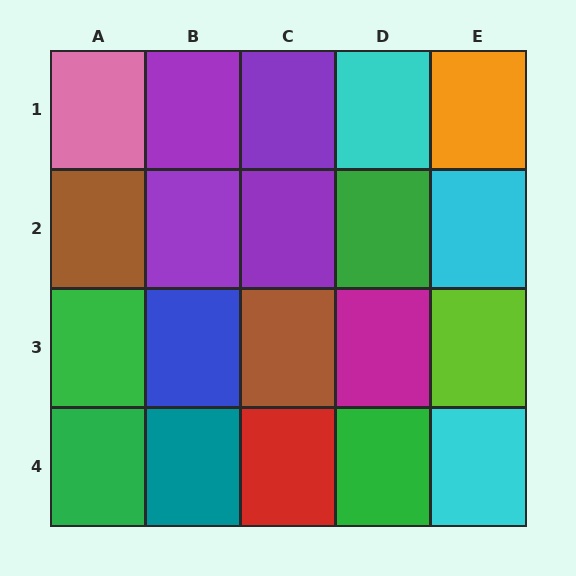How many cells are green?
4 cells are green.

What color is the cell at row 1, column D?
Cyan.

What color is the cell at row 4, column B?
Teal.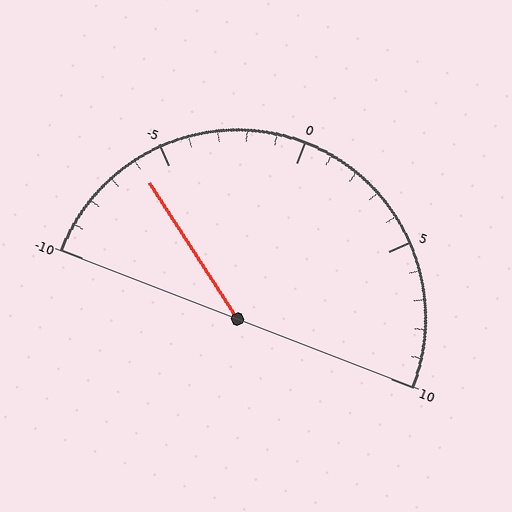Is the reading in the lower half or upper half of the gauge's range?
The reading is in the lower half of the range (-10 to 10).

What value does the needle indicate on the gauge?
The needle indicates approximately -6.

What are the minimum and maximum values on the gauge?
The gauge ranges from -10 to 10.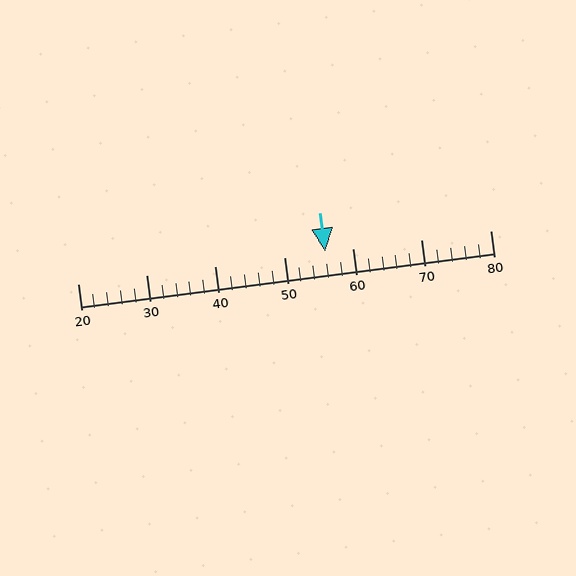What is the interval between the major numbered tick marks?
The major tick marks are spaced 10 units apart.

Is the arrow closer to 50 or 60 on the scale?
The arrow is closer to 60.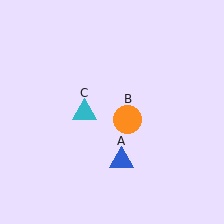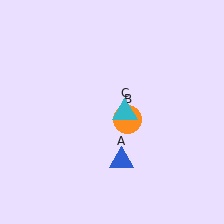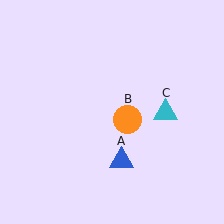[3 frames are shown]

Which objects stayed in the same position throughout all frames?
Blue triangle (object A) and orange circle (object B) remained stationary.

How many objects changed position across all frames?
1 object changed position: cyan triangle (object C).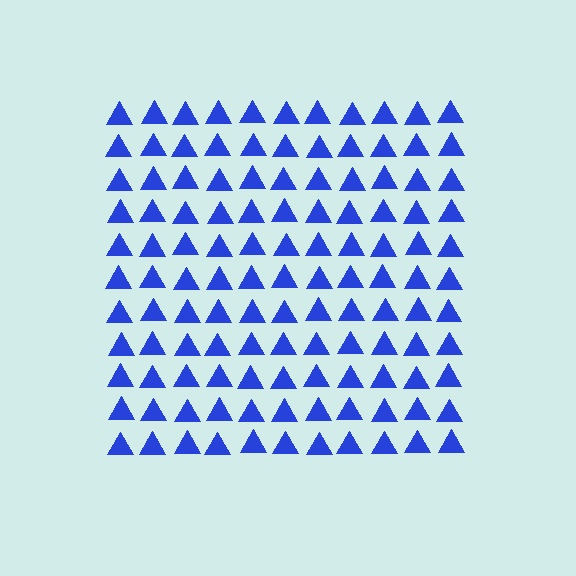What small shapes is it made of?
It is made of small triangles.